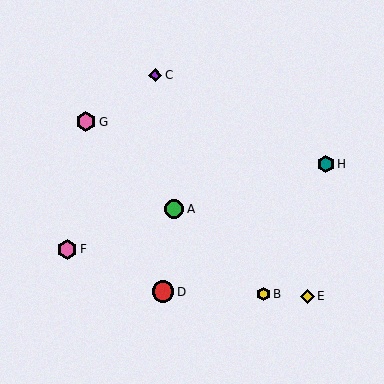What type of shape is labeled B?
Shape B is a yellow hexagon.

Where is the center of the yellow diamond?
The center of the yellow diamond is at (307, 296).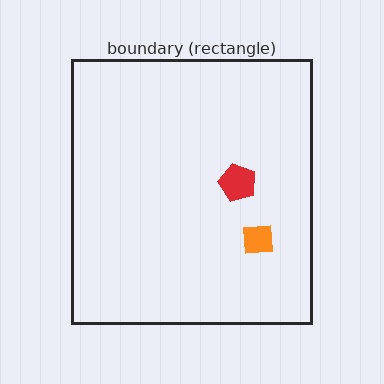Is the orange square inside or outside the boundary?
Inside.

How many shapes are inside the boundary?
2 inside, 0 outside.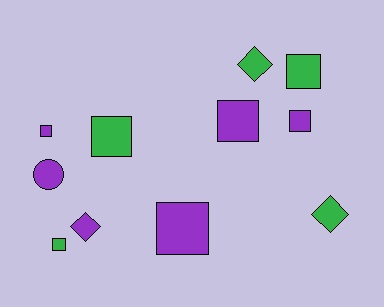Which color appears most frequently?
Purple, with 6 objects.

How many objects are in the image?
There are 11 objects.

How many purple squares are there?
There are 4 purple squares.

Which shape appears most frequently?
Square, with 7 objects.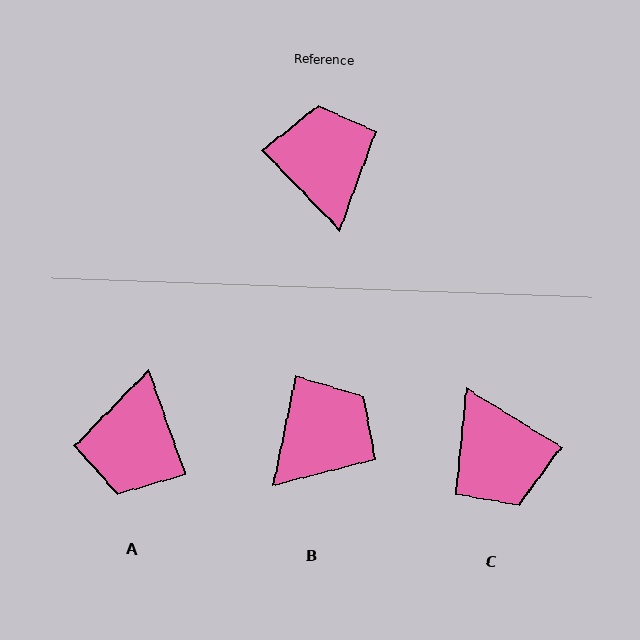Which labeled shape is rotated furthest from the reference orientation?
C, about 166 degrees away.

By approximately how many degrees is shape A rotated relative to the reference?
Approximately 156 degrees counter-clockwise.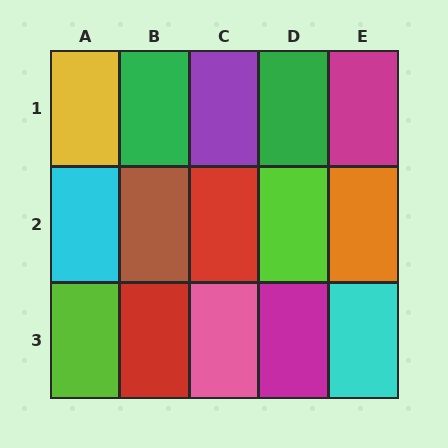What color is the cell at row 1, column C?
Purple.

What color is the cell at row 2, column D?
Lime.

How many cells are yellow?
1 cell is yellow.